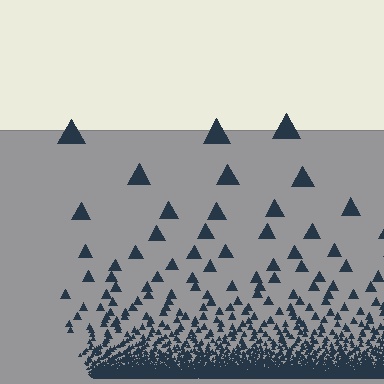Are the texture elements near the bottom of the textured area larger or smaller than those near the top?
Smaller. The gradient is inverted — elements near the bottom are smaller and denser.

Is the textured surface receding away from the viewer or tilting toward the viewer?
The surface appears to tilt toward the viewer. Texture elements get larger and sparser toward the top.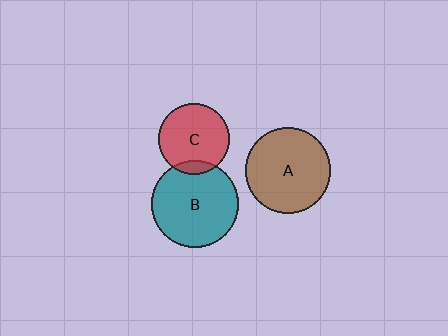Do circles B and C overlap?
Yes.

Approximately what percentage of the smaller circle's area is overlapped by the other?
Approximately 10%.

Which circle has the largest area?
Circle B (teal).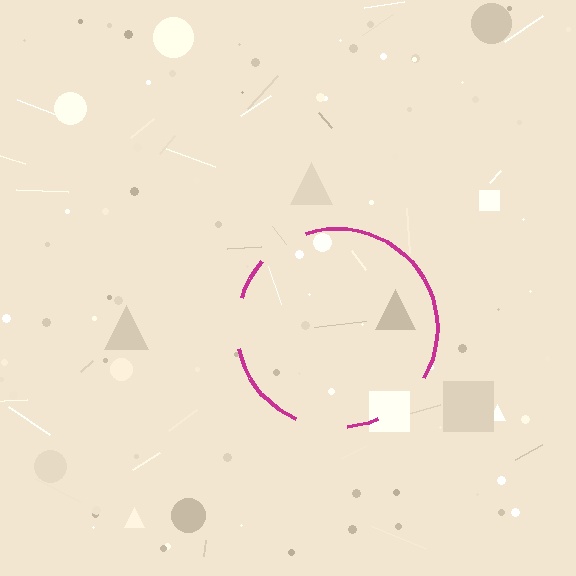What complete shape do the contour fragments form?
The contour fragments form a circle.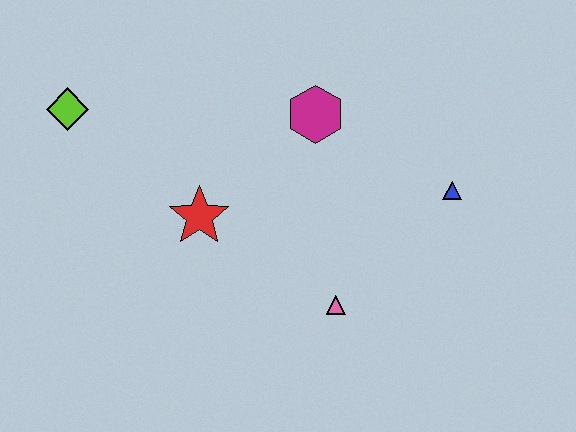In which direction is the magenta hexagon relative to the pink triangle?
The magenta hexagon is above the pink triangle.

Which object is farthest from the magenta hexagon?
The lime diamond is farthest from the magenta hexagon.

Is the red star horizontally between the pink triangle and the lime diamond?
Yes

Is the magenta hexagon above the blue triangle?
Yes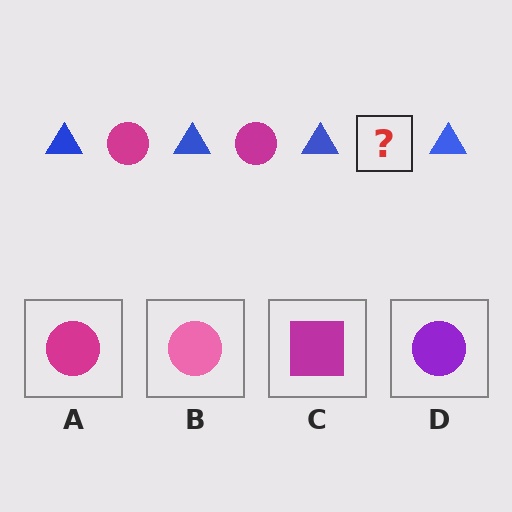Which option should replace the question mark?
Option A.